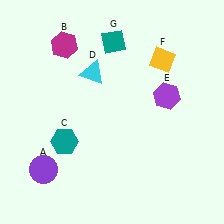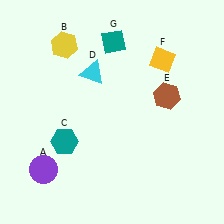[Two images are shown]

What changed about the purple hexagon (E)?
In Image 1, E is purple. In Image 2, it changed to brown.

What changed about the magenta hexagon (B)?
In Image 1, B is magenta. In Image 2, it changed to yellow.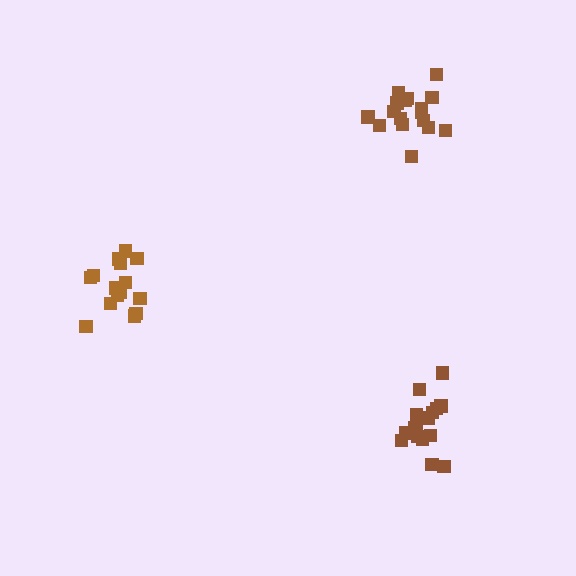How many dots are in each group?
Group 1: 17 dots, Group 2: 16 dots, Group 3: 15 dots (48 total).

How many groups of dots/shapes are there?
There are 3 groups.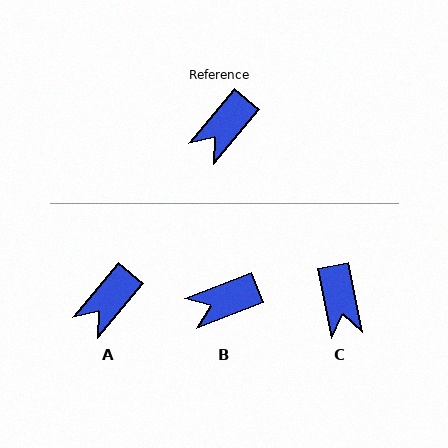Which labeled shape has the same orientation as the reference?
A.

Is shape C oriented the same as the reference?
No, it is off by about 51 degrees.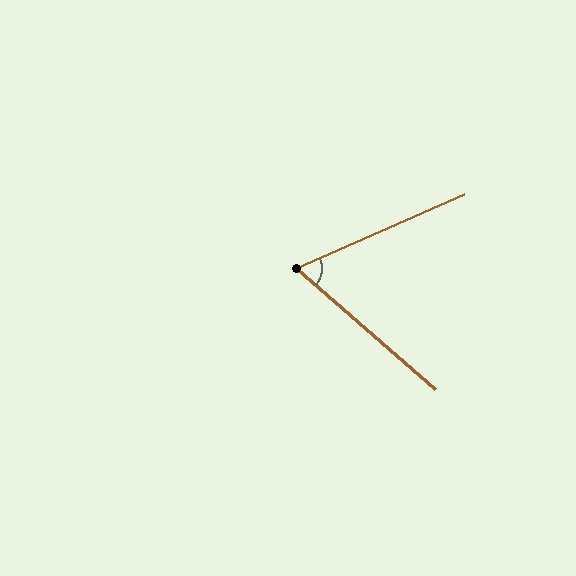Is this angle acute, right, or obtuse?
It is acute.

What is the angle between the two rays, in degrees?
Approximately 65 degrees.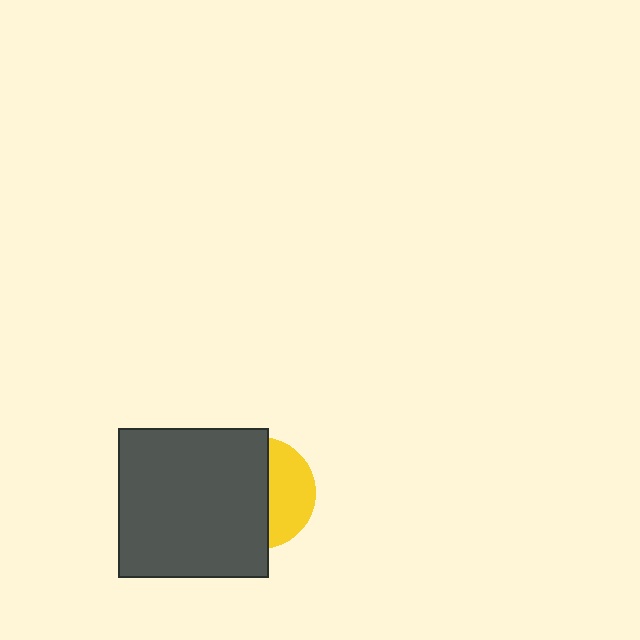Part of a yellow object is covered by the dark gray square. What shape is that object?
It is a circle.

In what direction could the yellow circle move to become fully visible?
The yellow circle could move right. That would shift it out from behind the dark gray square entirely.